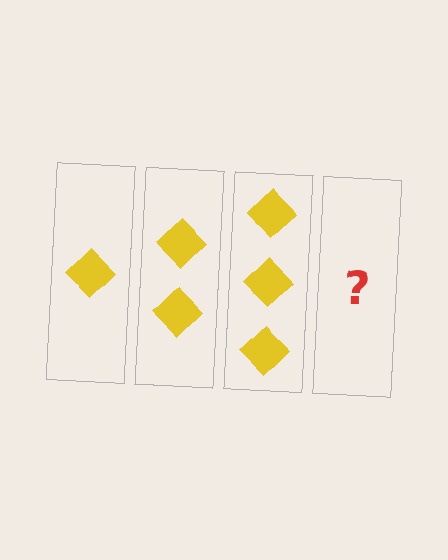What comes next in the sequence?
The next element should be 4 diamonds.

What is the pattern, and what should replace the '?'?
The pattern is that each step adds one more diamond. The '?' should be 4 diamonds.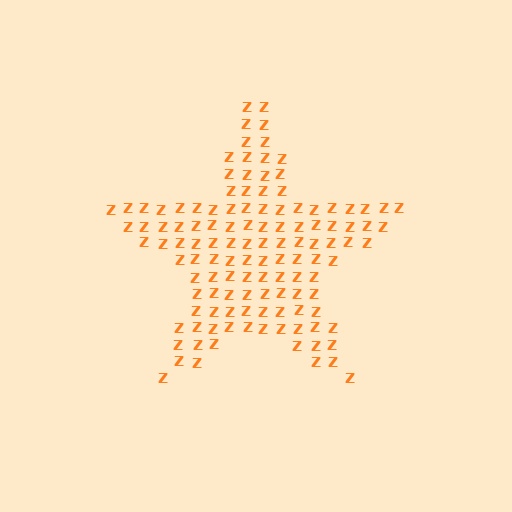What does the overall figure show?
The overall figure shows a star.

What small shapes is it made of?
It is made of small letter Z's.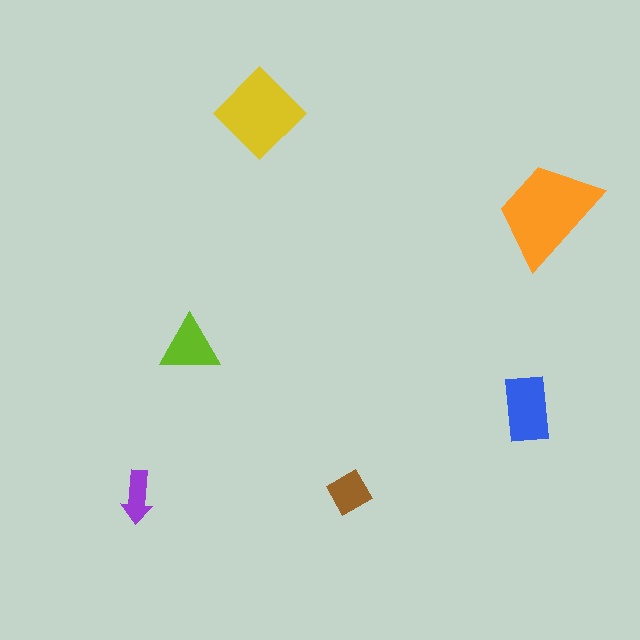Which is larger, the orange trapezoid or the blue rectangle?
The orange trapezoid.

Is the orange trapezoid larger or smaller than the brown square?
Larger.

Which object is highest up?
The yellow diamond is topmost.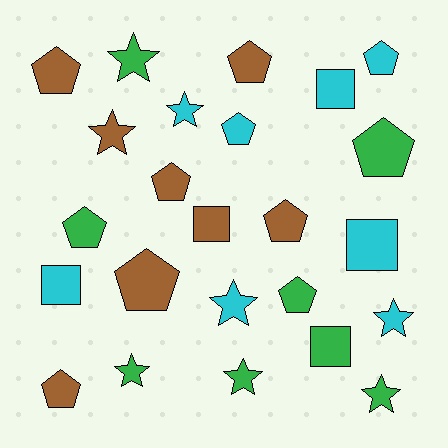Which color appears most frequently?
Cyan, with 8 objects.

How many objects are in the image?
There are 24 objects.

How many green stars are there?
There are 4 green stars.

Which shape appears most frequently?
Pentagon, with 11 objects.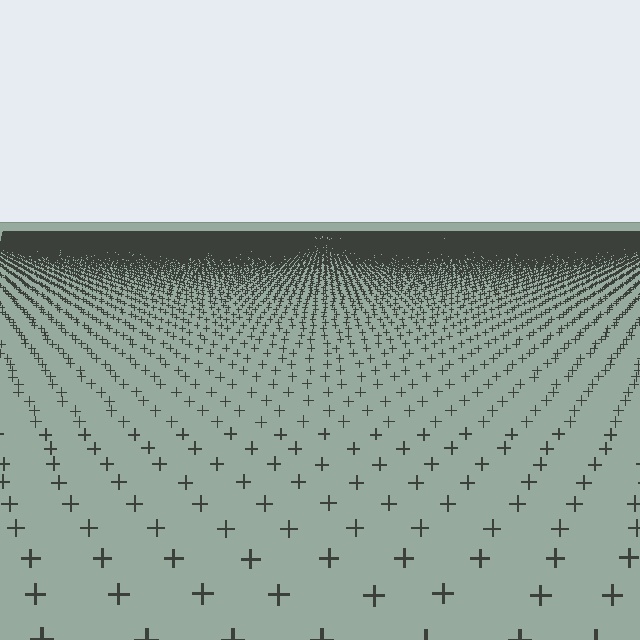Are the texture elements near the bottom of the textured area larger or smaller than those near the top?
Larger. Near the bottom, elements are closer to the viewer and appear at a bigger on-screen size.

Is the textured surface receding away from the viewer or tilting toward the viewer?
The surface is receding away from the viewer. Texture elements get smaller and denser toward the top.